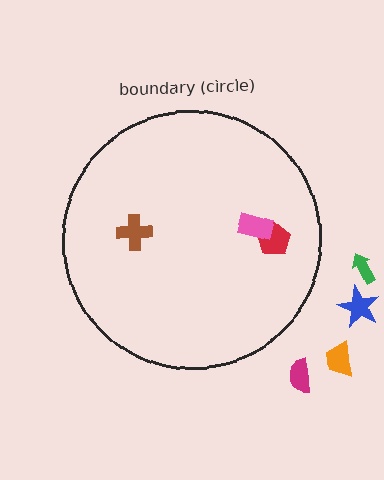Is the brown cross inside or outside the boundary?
Inside.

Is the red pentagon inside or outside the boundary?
Inside.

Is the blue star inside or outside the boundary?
Outside.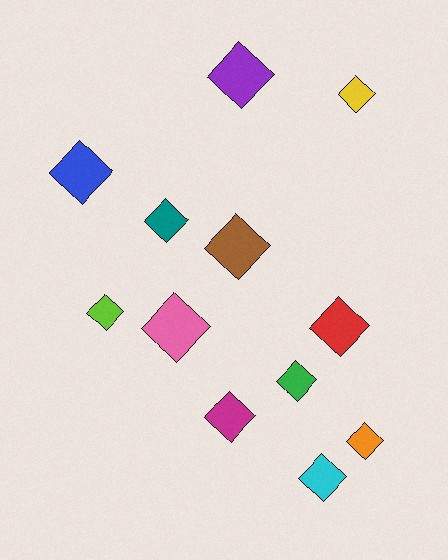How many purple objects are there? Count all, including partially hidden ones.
There is 1 purple object.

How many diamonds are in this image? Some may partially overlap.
There are 12 diamonds.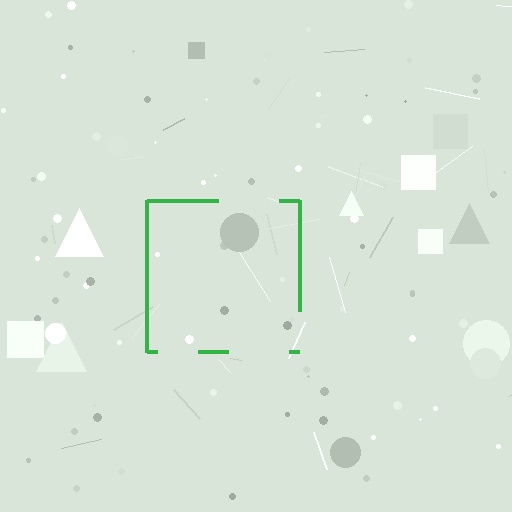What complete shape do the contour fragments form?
The contour fragments form a square.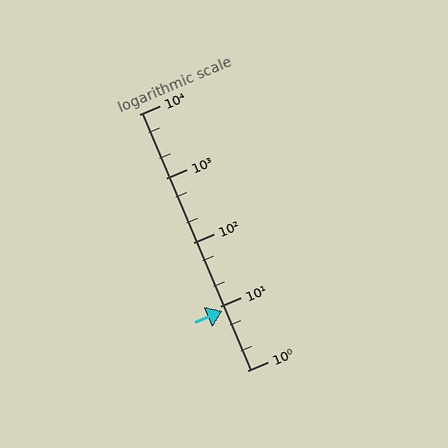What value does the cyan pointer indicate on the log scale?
The pointer indicates approximately 8.5.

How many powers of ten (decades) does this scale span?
The scale spans 4 decades, from 1 to 10000.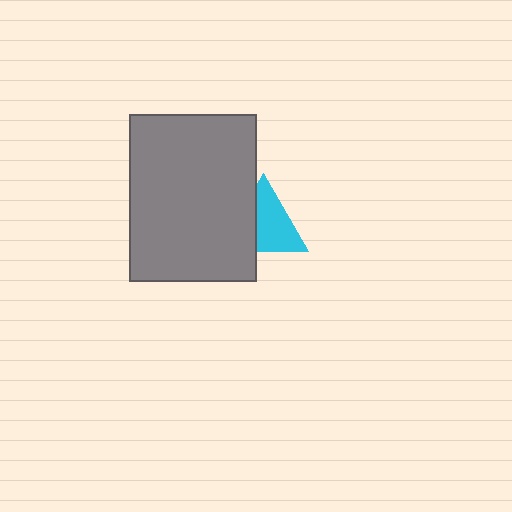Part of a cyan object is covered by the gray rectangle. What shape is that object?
It is a triangle.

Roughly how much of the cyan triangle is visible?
About half of it is visible (roughly 63%).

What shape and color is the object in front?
The object in front is a gray rectangle.